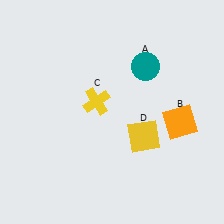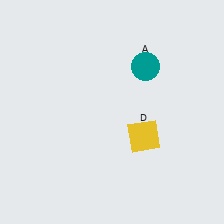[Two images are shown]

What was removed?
The yellow cross (C), the orange square (B) were removed in Image 2.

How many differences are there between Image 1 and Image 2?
There are 2 differences between the two images.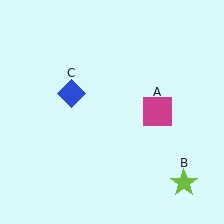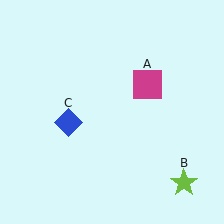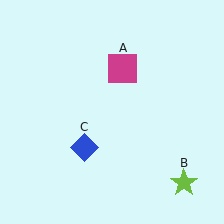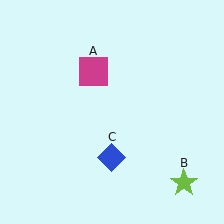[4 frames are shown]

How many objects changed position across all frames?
2 objects changed position: magenta square (object A), blue diamond (object C).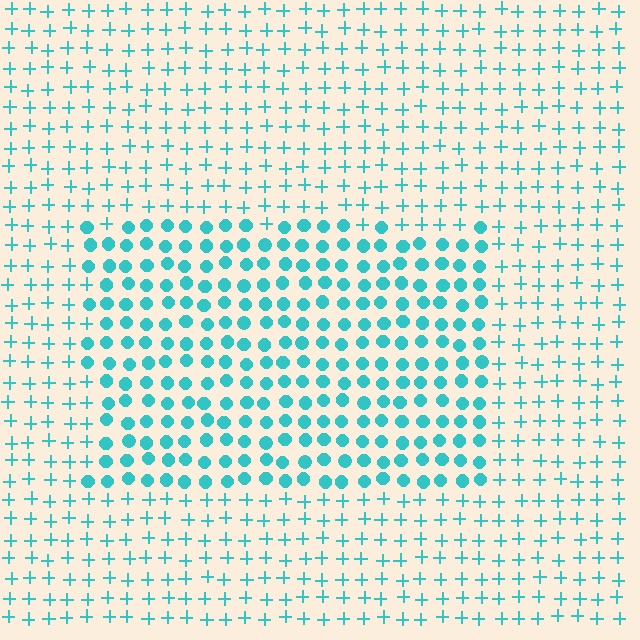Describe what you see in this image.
The image is filled with small cyan elements arranged in a uniform grid. A rectangle-shaped region contains circles, while the surrounding area contains plus signs. The boundary is defined purely by the change in element shape.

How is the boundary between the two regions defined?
The boundary is defined by a change in element shape: circles inside vs. plus signs outside. All elements share the same color and spacing.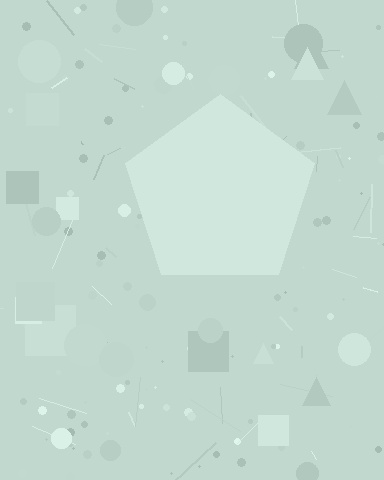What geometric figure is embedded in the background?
A pentagon is embedded in the background.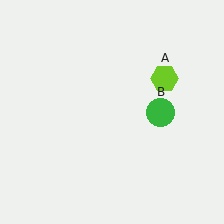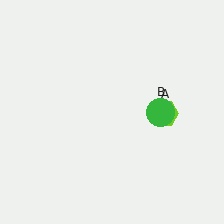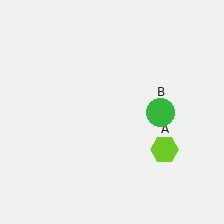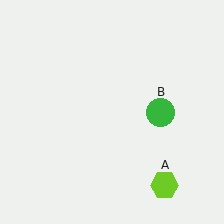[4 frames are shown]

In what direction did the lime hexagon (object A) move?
The lime hexagon (object A) moved down.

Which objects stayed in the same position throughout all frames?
Green circle (object B) remained stationary.